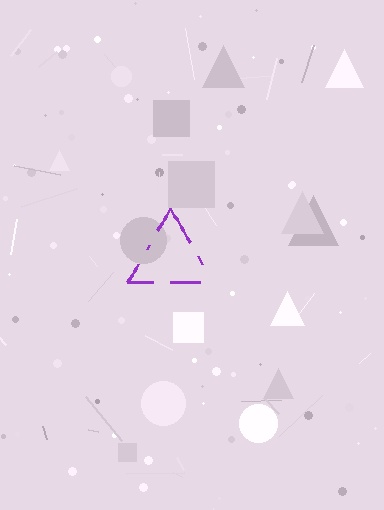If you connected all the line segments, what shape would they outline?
They would outline a triangle.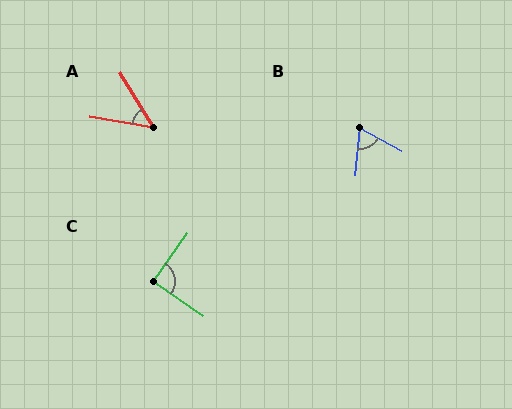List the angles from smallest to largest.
A (49°), B (67°), C (90°).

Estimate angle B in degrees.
Approximately 67 degrees.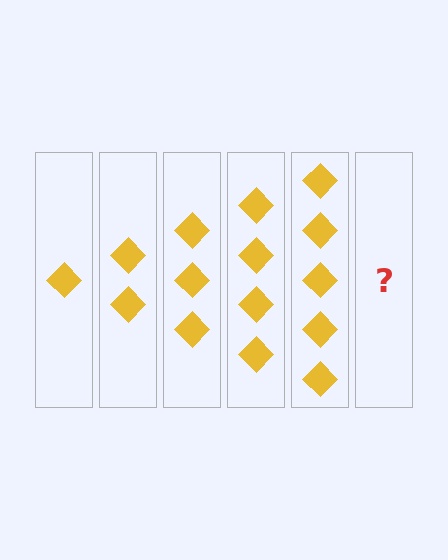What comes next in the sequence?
The next element should be 6 diamonds.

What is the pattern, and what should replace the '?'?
The pattern is that each step adds one more diamond. The '?' should be 6 diamonds.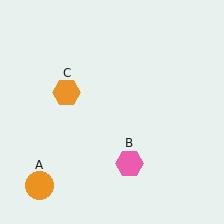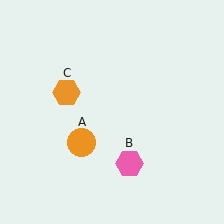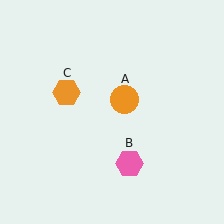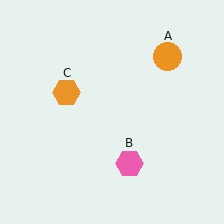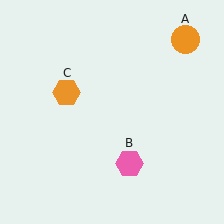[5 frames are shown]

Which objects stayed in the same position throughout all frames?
Pink hexagon (object B) and orange hexagon (object C) remained stationary.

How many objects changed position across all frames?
1 object changed position: orange circle (object A).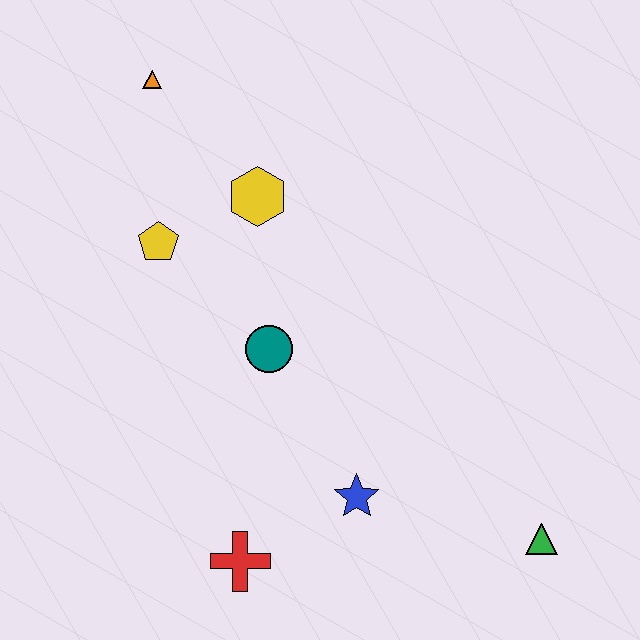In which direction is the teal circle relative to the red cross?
The teal circle is above the red cross.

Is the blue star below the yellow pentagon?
Yes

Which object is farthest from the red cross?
The orange triangle is farthest from the red cross.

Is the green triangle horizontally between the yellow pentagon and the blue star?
No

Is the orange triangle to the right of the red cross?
No